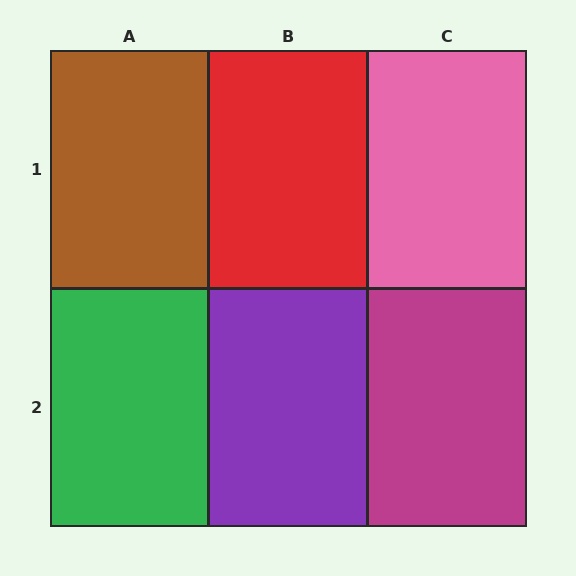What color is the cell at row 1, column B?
Red.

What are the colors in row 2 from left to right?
Green, purple, magenta.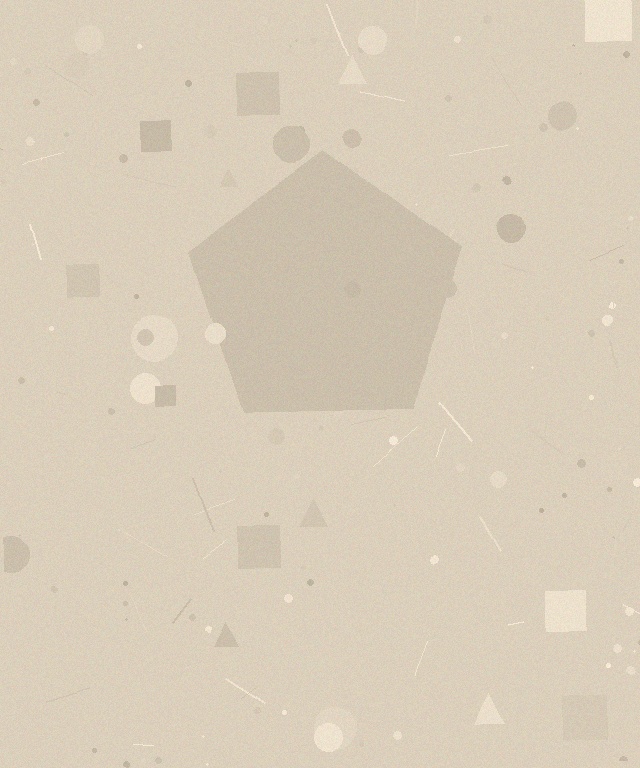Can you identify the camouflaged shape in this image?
The camouflaged shape is a pentagon.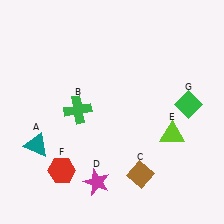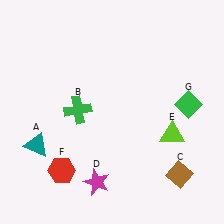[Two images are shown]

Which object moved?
The brown diamond (C) moved right.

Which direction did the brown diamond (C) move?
The brown diamond (C) moved right.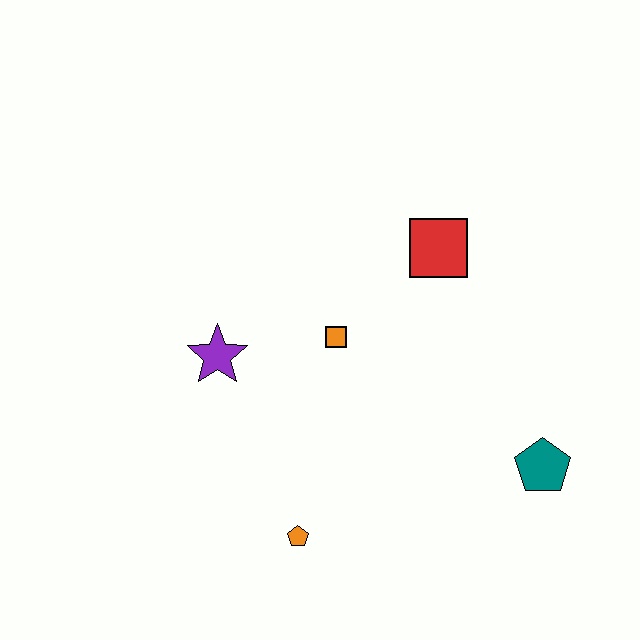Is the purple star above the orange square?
No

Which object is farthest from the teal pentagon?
The purple star is farthest from the teal pentagon.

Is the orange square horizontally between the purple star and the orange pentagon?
No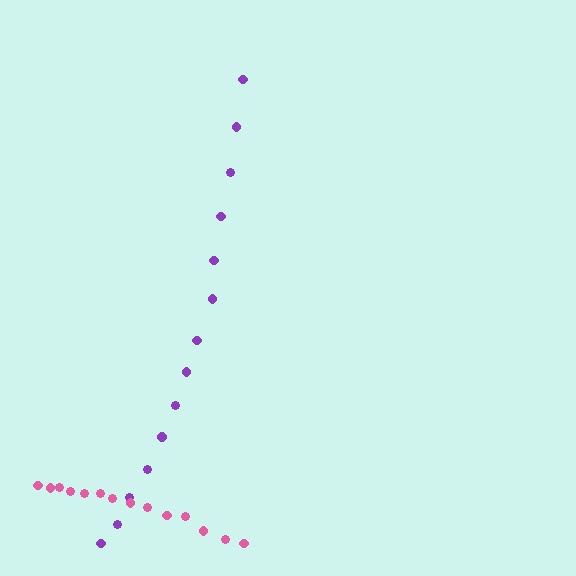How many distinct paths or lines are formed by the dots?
There are 2 distinct paths.